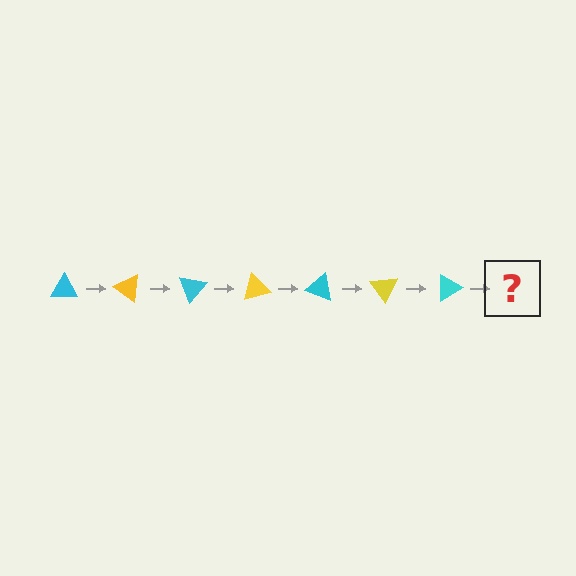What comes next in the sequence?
The next element should be a yellow triangle, rotated 245 degrees from the start.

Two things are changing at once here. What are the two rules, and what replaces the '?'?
The two rules are that it rotates 35 degrees each step and the color cycles through cyan and yellow. The '?' should be a yellow triangle, rotated 245 degrees from the start.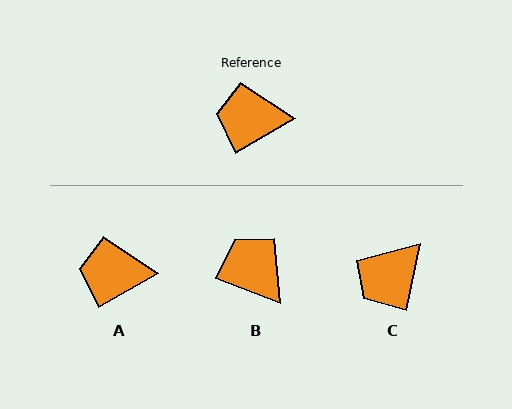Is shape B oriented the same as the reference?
No, it is off by about 51 degrees.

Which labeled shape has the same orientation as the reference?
A.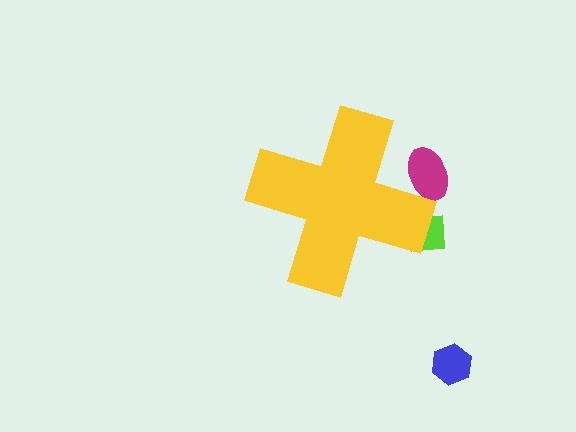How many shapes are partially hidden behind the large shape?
2 shapes are partially hidden.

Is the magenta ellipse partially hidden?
Yes, the magenta ellipse is partially hidden behind the yellow cross.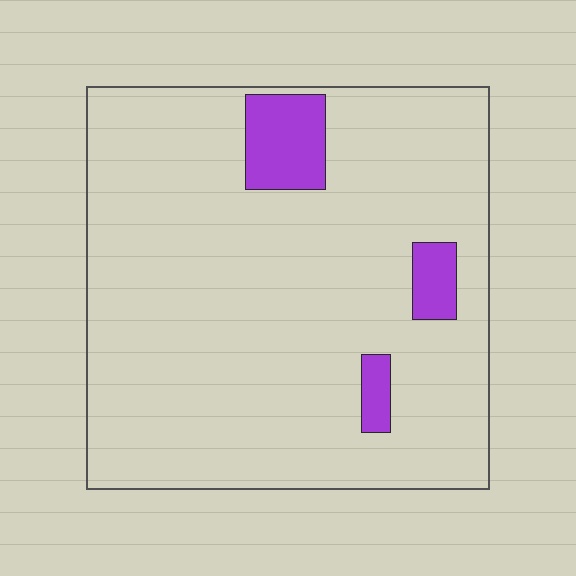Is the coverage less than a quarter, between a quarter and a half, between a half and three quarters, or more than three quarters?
Less than a quarter.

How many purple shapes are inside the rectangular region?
3.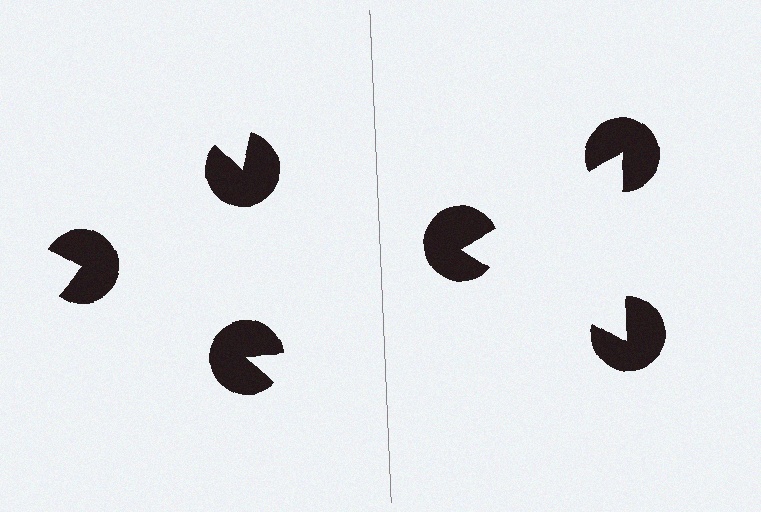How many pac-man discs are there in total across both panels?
6 — 3 on each side.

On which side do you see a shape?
An illusory triangle appears on the right side. On the left side the wedge cuts are rotated, so no coherent shape forms.